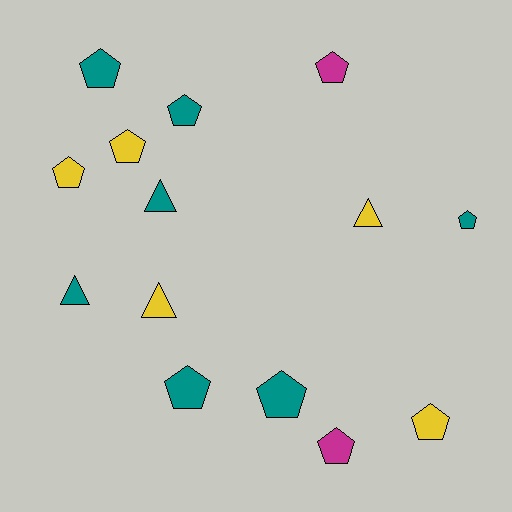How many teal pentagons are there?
There are 5 teal pentagons.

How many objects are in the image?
There are 14 objects.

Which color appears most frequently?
Teal, with 7 objects.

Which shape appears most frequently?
Pentagon, with 10 objects.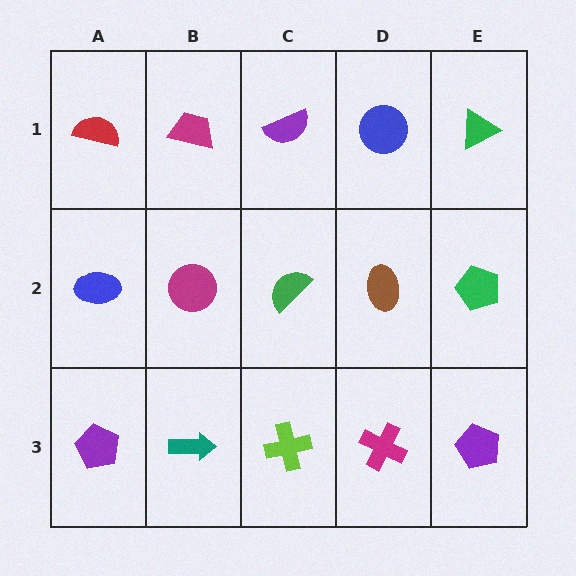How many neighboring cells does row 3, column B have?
3.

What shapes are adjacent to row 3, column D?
A brown ellipse (row 2, column D), a lime cross (row 3, column C), a purple pentagon (row 3, column E).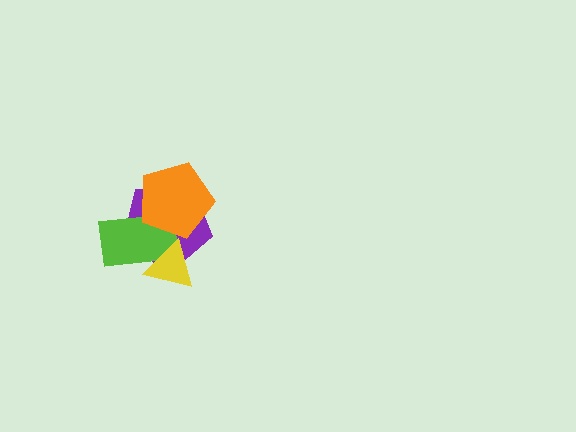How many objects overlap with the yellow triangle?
2 objects overlap with the yellow triangle.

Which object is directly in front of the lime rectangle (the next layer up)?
The orange pentagon is directly in front of the lime rectangle.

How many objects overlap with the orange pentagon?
2 objects overlap with the orange pentagon.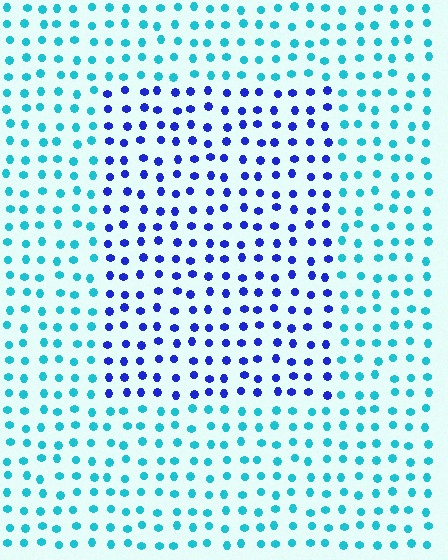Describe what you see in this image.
The image is filled with small cyan elements in a uniform arrangement. A rectangle-shaped region is visible where the elements are tinted to a slightly different hue, forming a subtle color boundary.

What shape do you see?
I see a rectangle.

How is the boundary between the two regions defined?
The boundary is defined purely by a slight shift in hue (about 52 degrees). Spacing, size, and orientation are identical on both sides.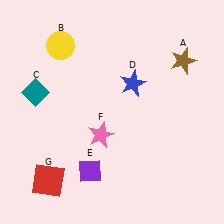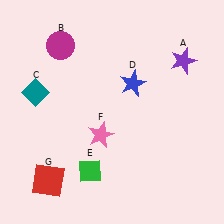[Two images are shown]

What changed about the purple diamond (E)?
In Image 1, E is purple. In Image 2, it changed to green.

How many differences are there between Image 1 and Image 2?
There are 3 differences between the two images.